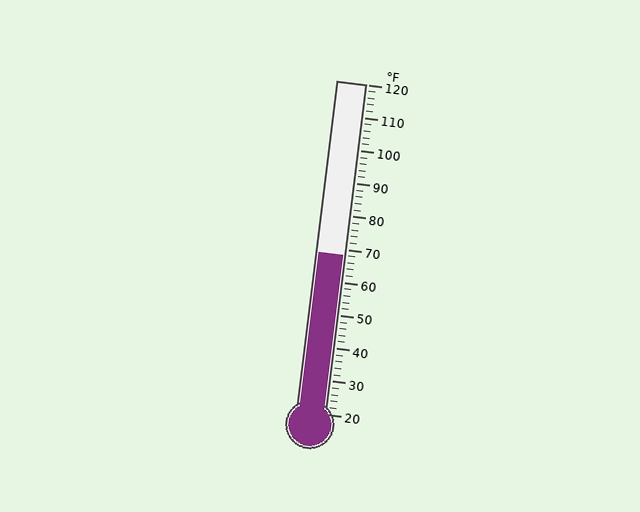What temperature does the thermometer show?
The thermometer shows approximately 68°F.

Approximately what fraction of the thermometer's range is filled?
The thermometer is filled to approximately 50% of its range.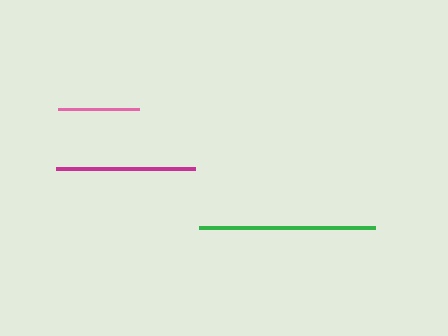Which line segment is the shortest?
The pink line is the shortest at approximately 81 pixels.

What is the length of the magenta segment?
The magenta segment is approximately 139 pixels long.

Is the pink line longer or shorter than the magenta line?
The magenta line is longer than the pink line.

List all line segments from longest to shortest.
From longest to shortest: green, magenta, pink.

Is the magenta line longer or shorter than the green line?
The green line is longer than the magenta line.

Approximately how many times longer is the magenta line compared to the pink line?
The magenta line is approximately 1.7 times the length of the pink line.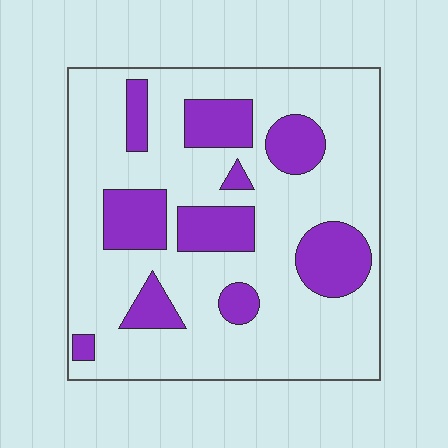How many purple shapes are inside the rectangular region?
10.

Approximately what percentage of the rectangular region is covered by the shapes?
Approximately 25%.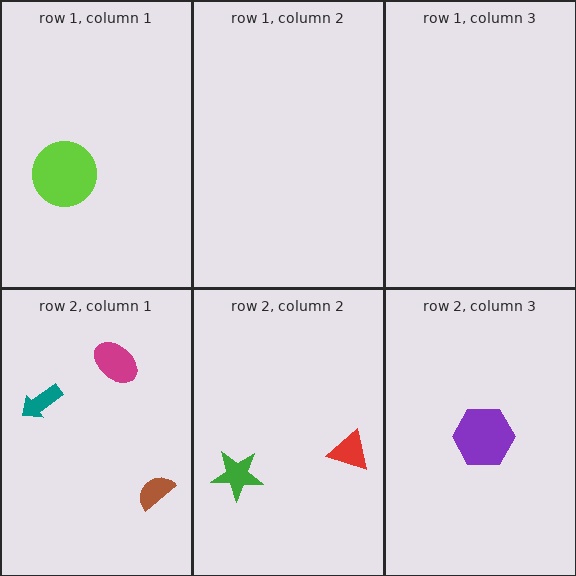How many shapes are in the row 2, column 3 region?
1.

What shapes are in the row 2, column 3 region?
The purple hexagon.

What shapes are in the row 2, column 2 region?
The red triangle, the green star.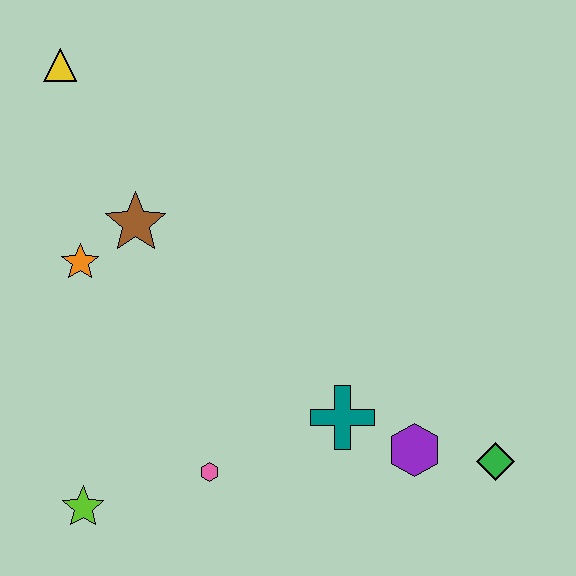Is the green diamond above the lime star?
Yes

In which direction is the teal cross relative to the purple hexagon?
The teal cross is to the left of the purple hexagon.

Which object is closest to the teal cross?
The purple hexagon is closest to the teal cross.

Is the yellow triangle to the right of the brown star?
No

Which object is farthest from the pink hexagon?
The yellow triangle is farthest from the pink hexagon.